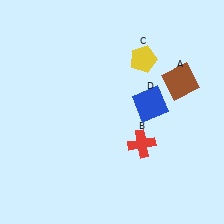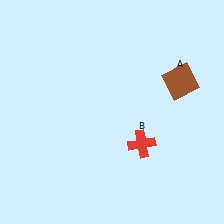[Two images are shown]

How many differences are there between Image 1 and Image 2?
There are 2 differences between the two images.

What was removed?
The blue square (D), the yellow pentagon (C) were removed in Image 2.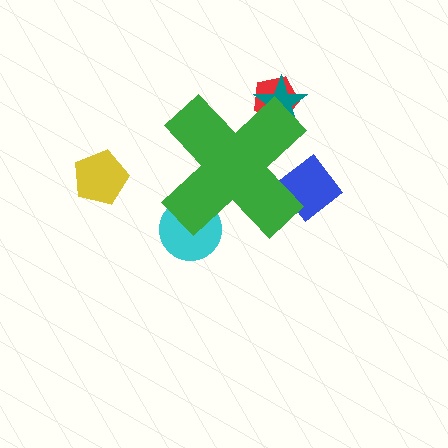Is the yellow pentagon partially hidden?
No, the yellow pentagon is fully visible.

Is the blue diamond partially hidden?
Yes, the blue diamond is partially hidden behind the green cross.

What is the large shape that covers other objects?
A green cross.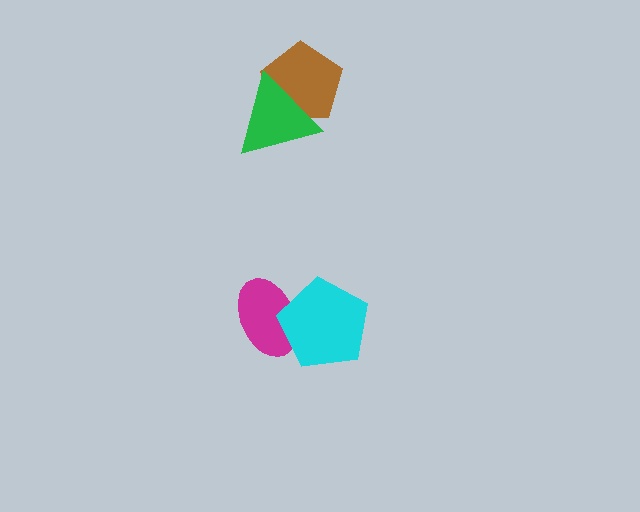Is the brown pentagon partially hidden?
Yes, it is partially covered by another shape.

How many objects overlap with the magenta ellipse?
1 object overlaps with the magenta ellipse.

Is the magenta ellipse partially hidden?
Yes, it is partially covered by another shape.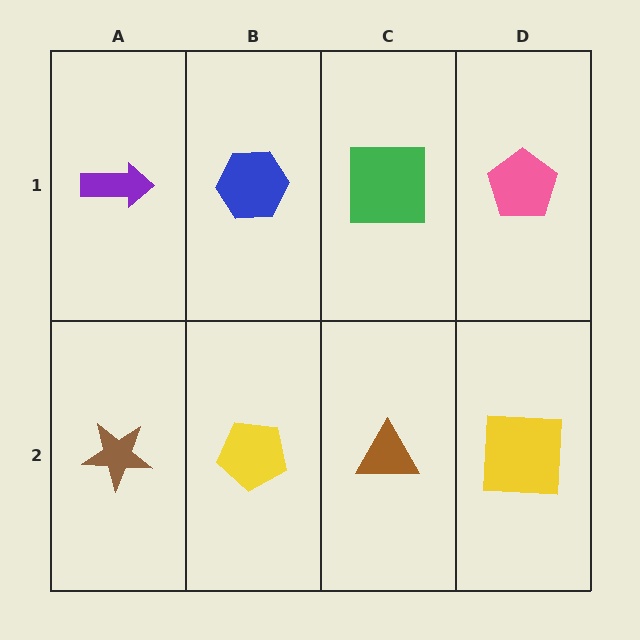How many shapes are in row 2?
4 shapes.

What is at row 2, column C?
A brown triangle.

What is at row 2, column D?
A yellow square.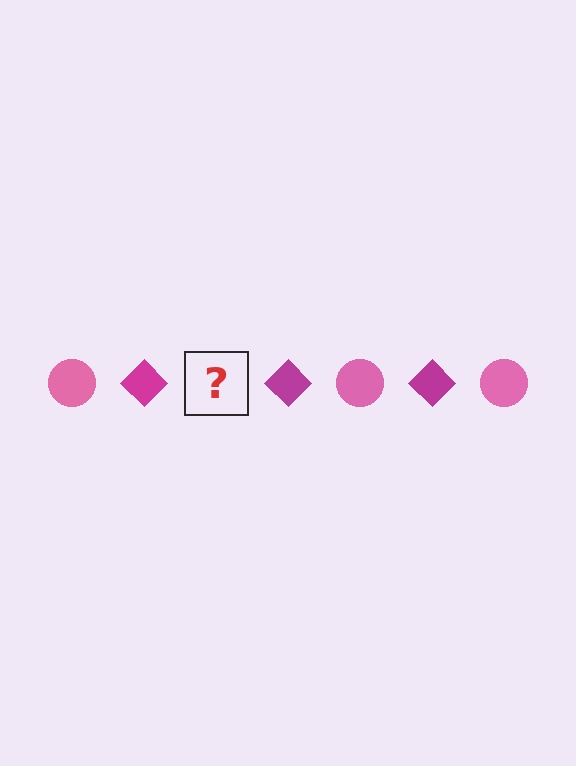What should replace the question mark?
The question mark should be replaced with a pink circle.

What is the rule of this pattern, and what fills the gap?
The rule is that the pattern alternates between pink circle and magenta diamond. The gap should be filled with a pink circle.